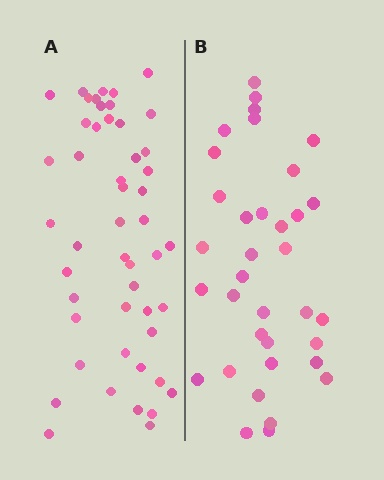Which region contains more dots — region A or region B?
Region A (the left region) has more dots.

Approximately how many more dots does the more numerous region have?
Region A has approximately 15 more dots than region B.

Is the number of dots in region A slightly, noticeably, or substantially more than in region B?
Region A has noticeably more, but not dramatically so. The ratio is roughly 1.4 to 1.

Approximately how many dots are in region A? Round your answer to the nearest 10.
About 50 dots. (The exact count is 49, which rounds to 50.)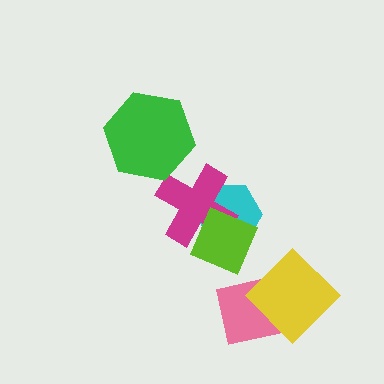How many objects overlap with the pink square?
1 object overlaps with the pink square.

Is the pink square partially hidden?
Yes, it is partially covered by another shape.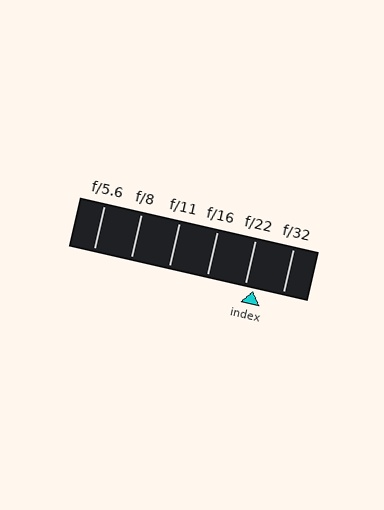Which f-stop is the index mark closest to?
The index mark is closest to f/22.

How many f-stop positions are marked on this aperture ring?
There are 6 f-stop positions marked.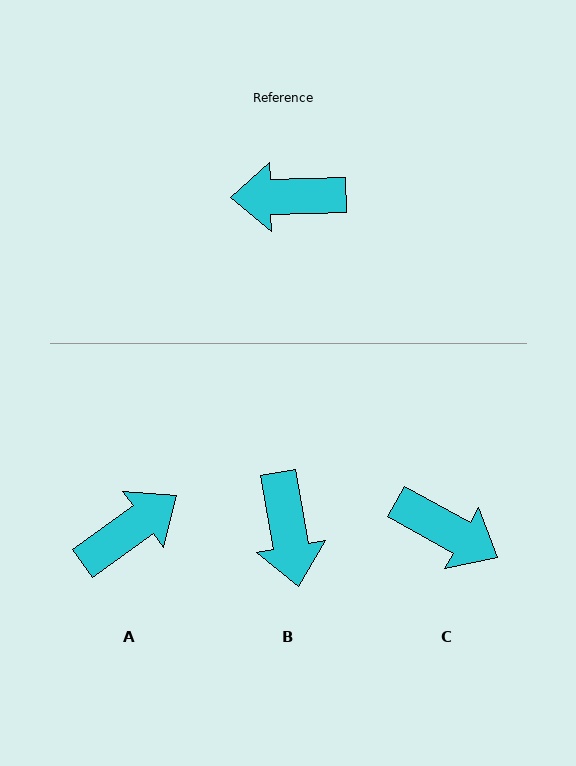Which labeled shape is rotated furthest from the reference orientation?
C, about 150 degrees away.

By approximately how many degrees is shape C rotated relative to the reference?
Approximately 150 degrees counter-clockwise.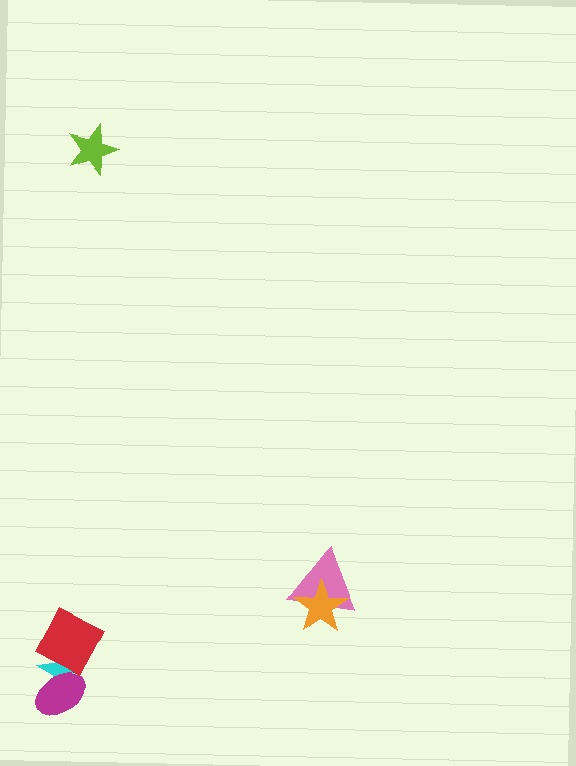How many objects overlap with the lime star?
0 objects overlap with the lime star.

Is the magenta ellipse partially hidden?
Yes, it is partially covered by another shape.